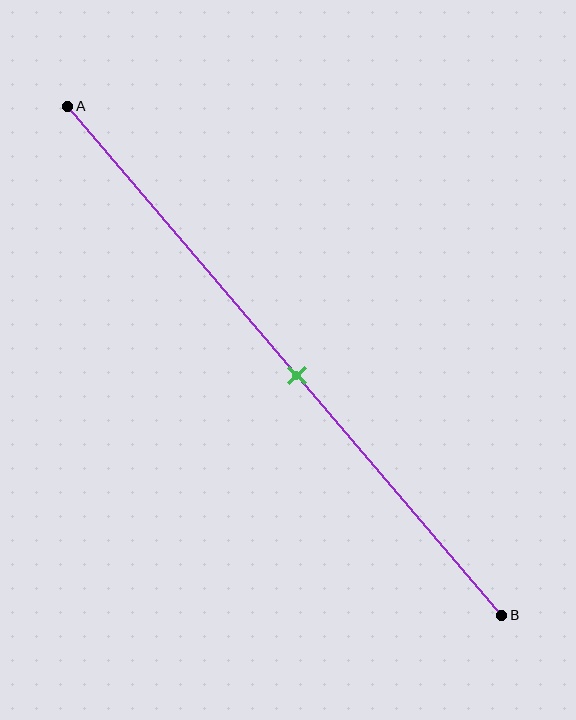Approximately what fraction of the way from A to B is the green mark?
The green mark is approximately 55% of the way from A to B.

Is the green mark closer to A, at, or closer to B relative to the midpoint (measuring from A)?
The green mark is approximately at the midpoint of segment AB.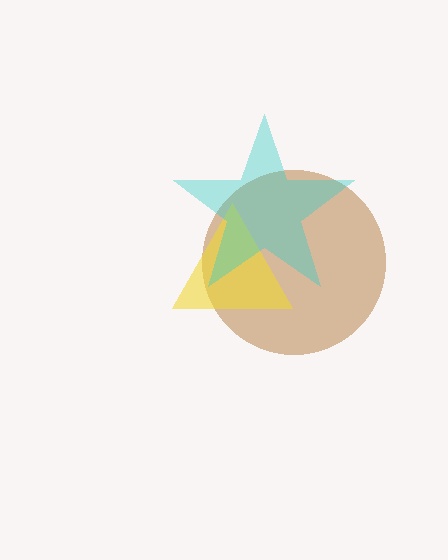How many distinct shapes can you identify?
There are 3 distinct shapes: a brown circle, a yellow triangle, a cyan star.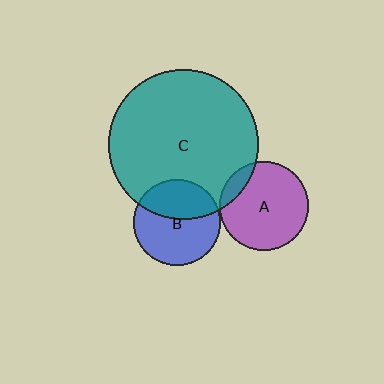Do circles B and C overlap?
Yes.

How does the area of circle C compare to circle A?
Approximately 2.8 times.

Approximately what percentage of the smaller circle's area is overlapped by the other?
Approximately 40%.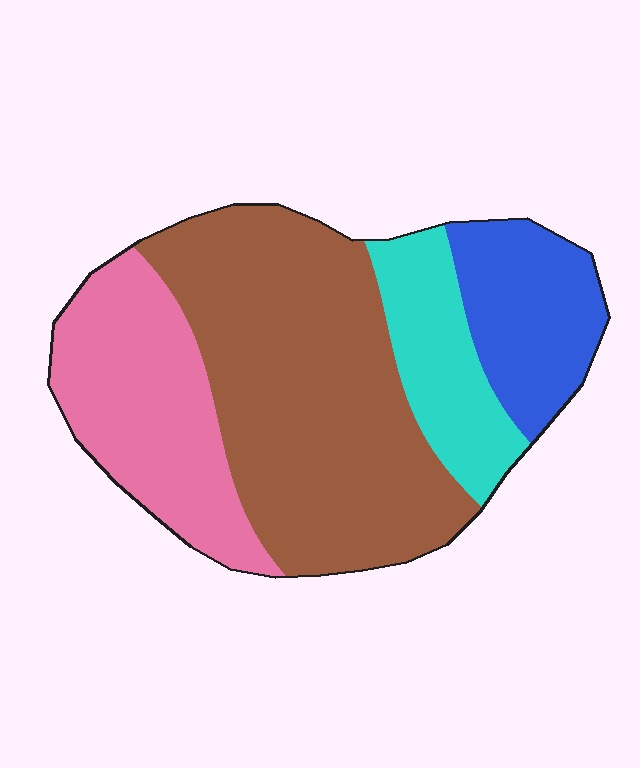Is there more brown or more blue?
Brown.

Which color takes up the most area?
Brown, at roughly 45%.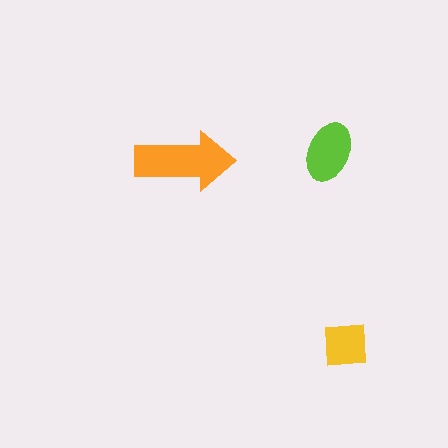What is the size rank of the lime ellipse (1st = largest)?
2nd.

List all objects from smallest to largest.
The yellow square, the lime ellipse, the orange arrow.